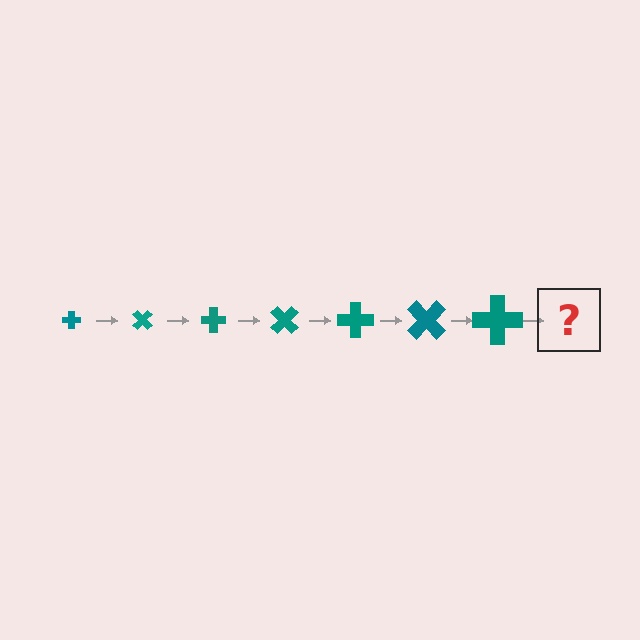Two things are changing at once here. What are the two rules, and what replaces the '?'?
The two rules are that the cross grows larger each step and it rotates 45 degrees each step. The '?' should be a cross, larger than the previous one and rotated 315 degrees from the start.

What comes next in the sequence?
The next element should be a cross, larger than the previous one and rotated 315 degrees from the start.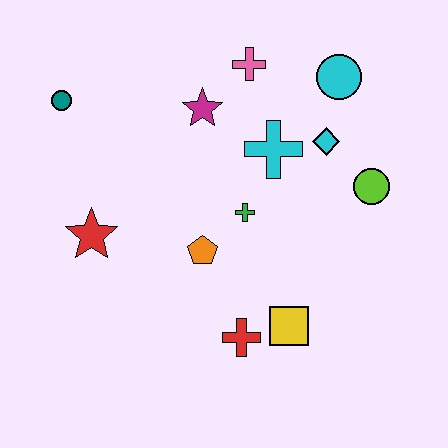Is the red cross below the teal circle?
Yes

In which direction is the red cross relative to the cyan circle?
The red cross is below the cyan circle.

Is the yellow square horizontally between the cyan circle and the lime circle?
No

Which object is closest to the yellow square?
The red cross is closest to the yellow square.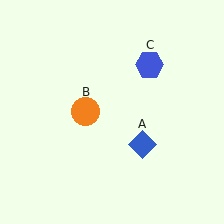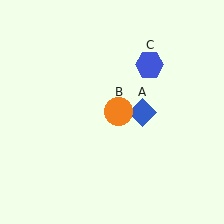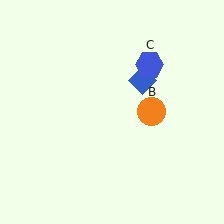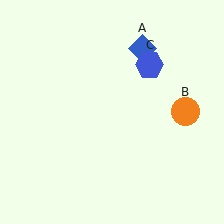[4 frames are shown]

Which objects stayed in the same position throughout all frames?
Blue hexagon (object C) remained stationary.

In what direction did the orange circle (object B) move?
The orange circle (object B) moved right.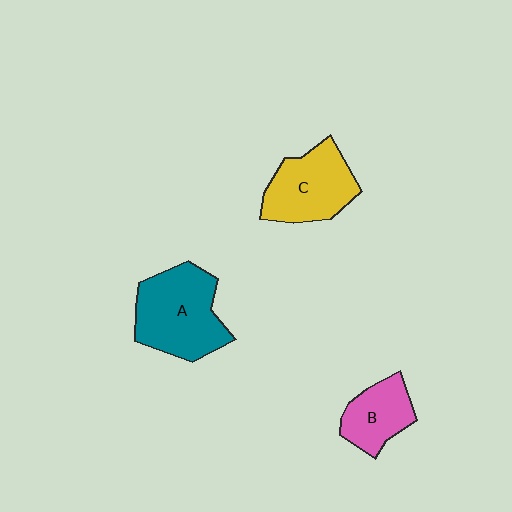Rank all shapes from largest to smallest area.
From largest to smallest: A (teal), C (yellow), B (pink).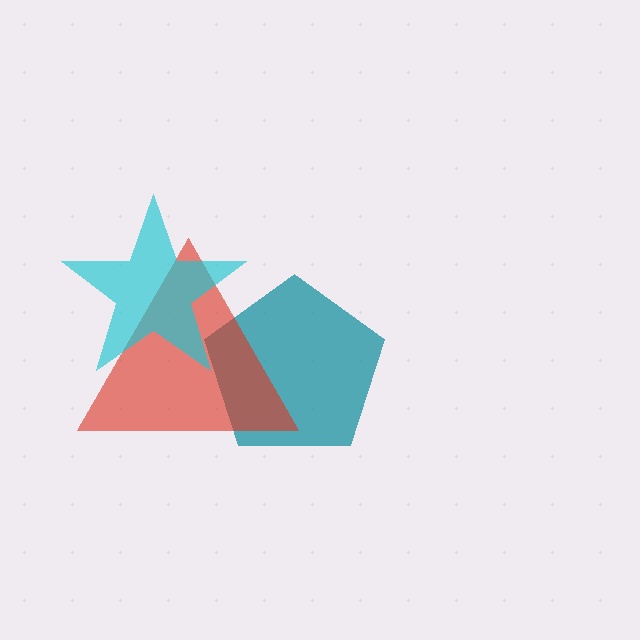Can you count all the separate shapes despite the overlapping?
Yes, there are 3 separate shapes.